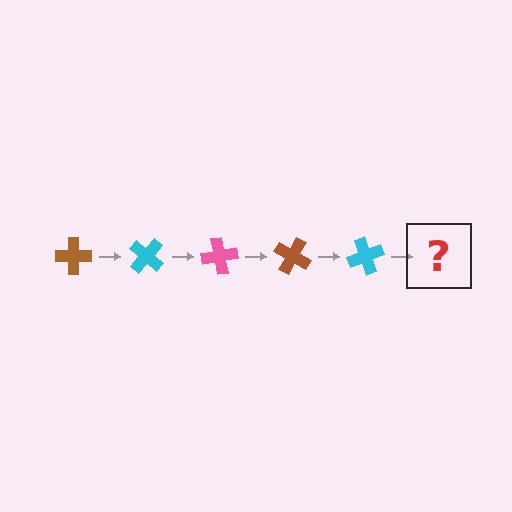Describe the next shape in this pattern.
It should be a pink cross, rotated 200 degrees from the start.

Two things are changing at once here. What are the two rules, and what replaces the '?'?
The two rules are that it rotates 40 degrees each step and the color cycles through brown, cyan, and pink. The '?' should be a pink cross, rotated 200 degrees from the start.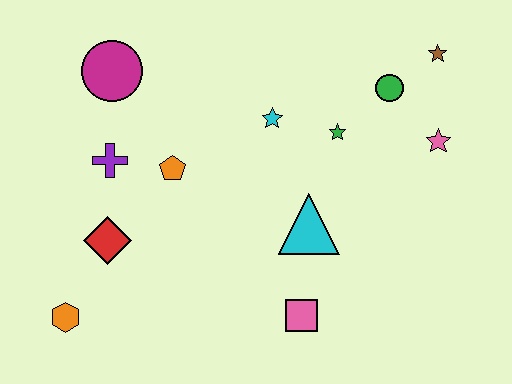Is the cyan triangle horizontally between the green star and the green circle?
No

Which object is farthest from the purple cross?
The brown star is farthest from the purple cross.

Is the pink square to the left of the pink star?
Yes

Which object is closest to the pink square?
The cyan triangle is closest to the pink square.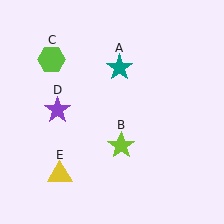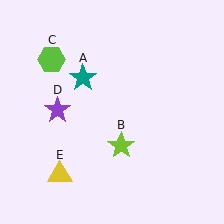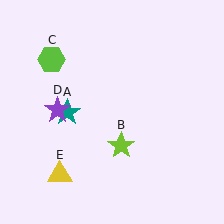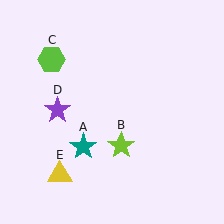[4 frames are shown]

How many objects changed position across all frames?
1 object changed position: teal star (object A).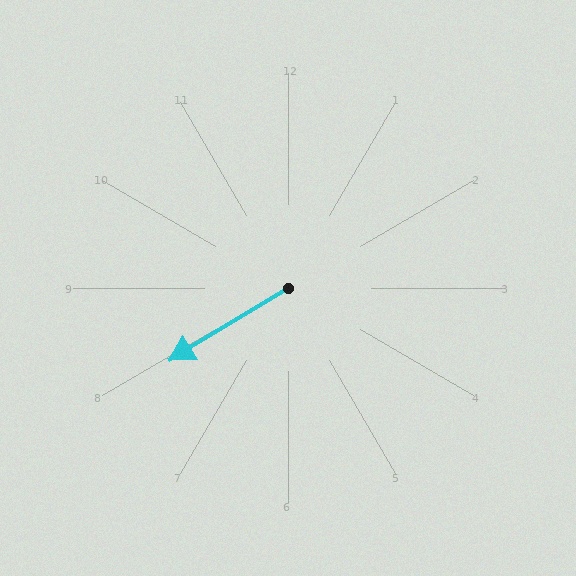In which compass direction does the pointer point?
Southwest.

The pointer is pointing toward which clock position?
Roughly 8 o'clock.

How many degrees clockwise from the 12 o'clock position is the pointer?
Approximately 239 degrees.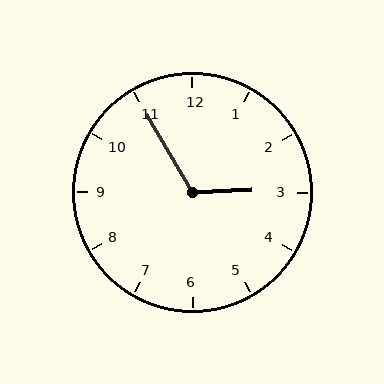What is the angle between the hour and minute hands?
Approximately 118 degrees.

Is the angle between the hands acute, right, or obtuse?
It is obtuse.